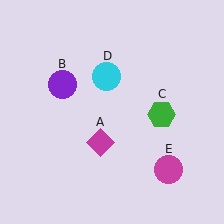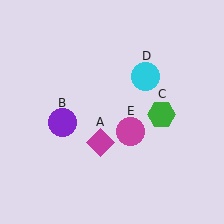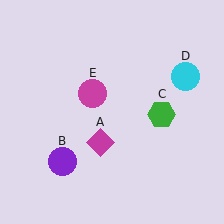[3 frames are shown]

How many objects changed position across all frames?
3 objects changed position: purple circle (object B), cyan circle (object D), magenta circle (object E).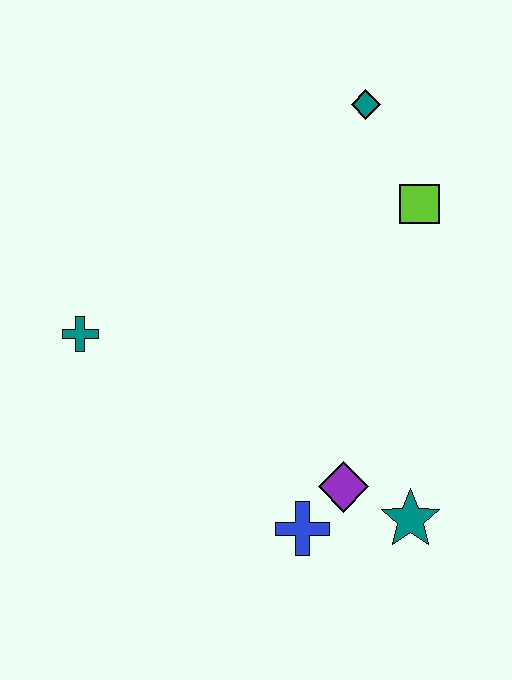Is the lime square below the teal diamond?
Yes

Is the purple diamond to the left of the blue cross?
No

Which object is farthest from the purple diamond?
The teal diamond is farthest from the purple diamond.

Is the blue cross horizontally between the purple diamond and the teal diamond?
No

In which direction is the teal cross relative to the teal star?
The teal cross is to the left of the teal star.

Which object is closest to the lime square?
The teal diamond is closest to the lime square.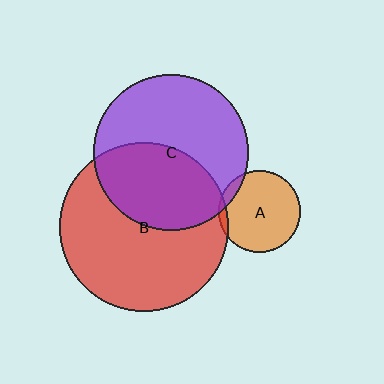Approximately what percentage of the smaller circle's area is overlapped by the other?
Approximately 5%.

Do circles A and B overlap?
Yes.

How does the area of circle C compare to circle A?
Approximately 3.7 times.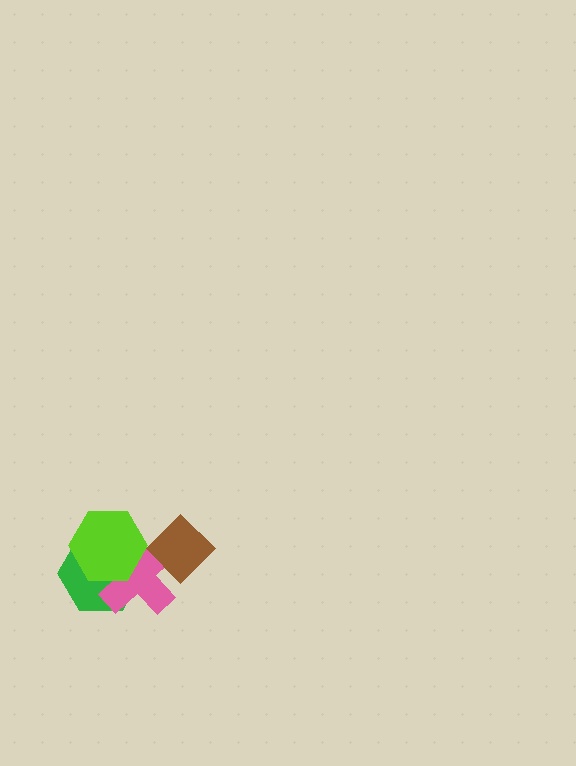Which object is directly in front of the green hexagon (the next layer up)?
The pink cross is directly in front of the green hexagon.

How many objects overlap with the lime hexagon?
2 objects overlap with the lime hexagon.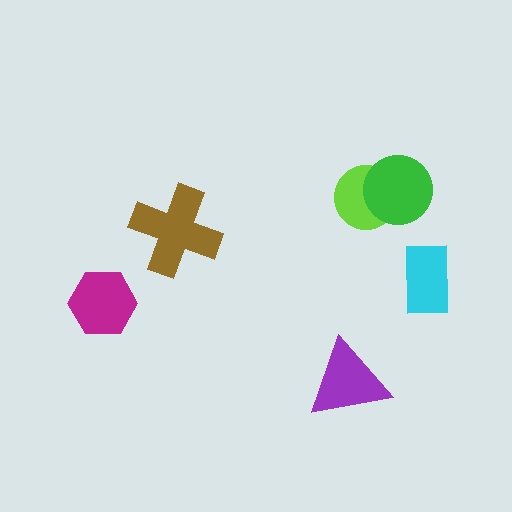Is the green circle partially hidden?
No, no other shape covers it.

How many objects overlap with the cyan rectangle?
0 objects overlap with the cyan rectangle.